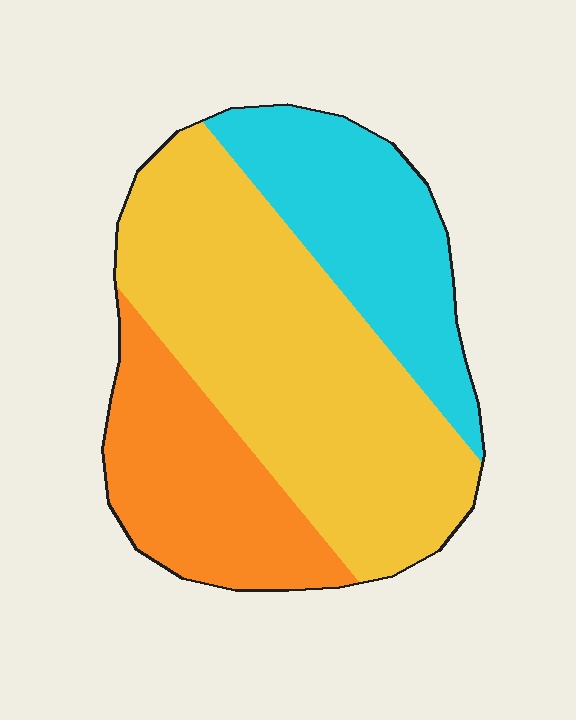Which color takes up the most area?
Yellow, at roughly 50%.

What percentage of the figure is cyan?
Cyan covers roughly 25% of the figure.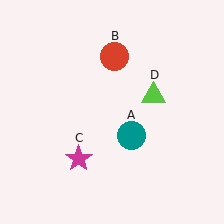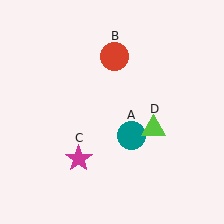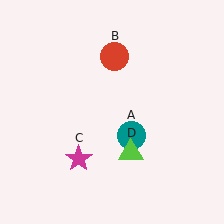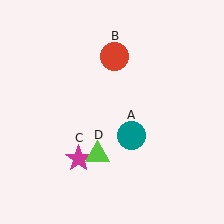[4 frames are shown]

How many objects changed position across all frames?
1 object changed position: lime triangle (object D).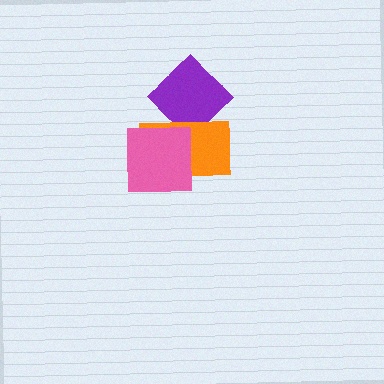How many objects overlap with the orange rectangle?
2 objects overlap with the orange rectangle.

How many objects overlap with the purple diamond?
1 object overlaps with the purple diamond.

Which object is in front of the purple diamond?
The orange rectangle is in front of the purple diamond.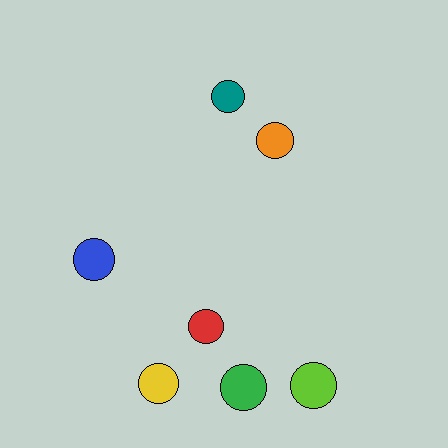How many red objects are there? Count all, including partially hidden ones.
There is 1 red object.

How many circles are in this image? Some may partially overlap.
There are 7 circles.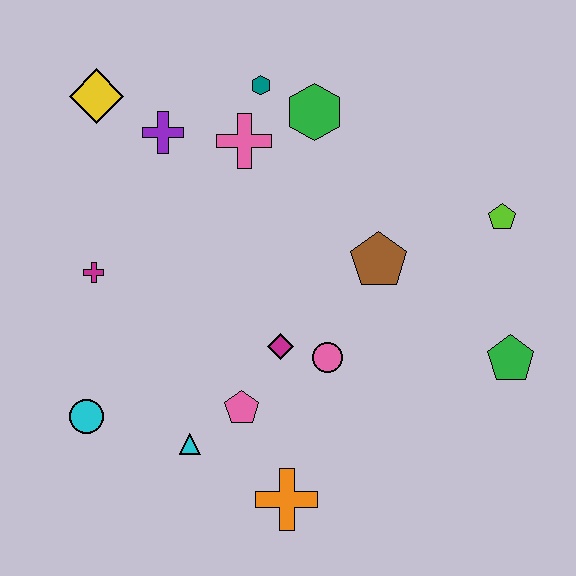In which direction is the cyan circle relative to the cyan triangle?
The cyan circle is to the left of the cyan triangle.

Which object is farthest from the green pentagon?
The yellow diamond is farthest from the green pentagon.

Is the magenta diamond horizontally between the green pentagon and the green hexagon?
No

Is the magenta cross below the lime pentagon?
Yes